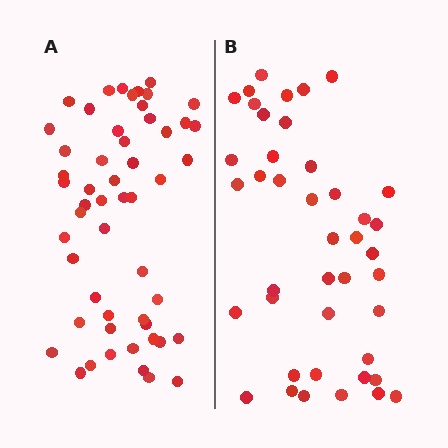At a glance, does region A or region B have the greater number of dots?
Region A (the left region) has more dots.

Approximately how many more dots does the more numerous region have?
Region A has roughly 12 or so more dots than region B.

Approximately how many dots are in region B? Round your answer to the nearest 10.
About 40 dots. (The exact count is 42, which rounds to 40.)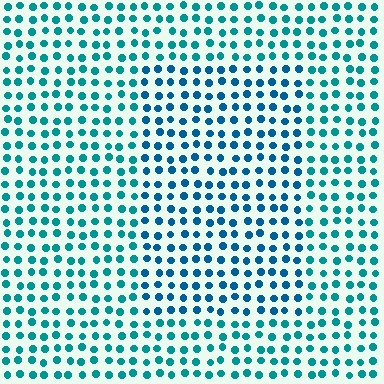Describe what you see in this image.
The image is filled with small teal elements in a uniform arrangement. A rectangle-shaped region is visible where the elements are tinted to a slightly different hue, forming a subtle color boundary.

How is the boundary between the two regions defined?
The boundary is defined purely by a slight shift in hue (about 24 degrees). Spacing, size, and orientation are identical on both sides.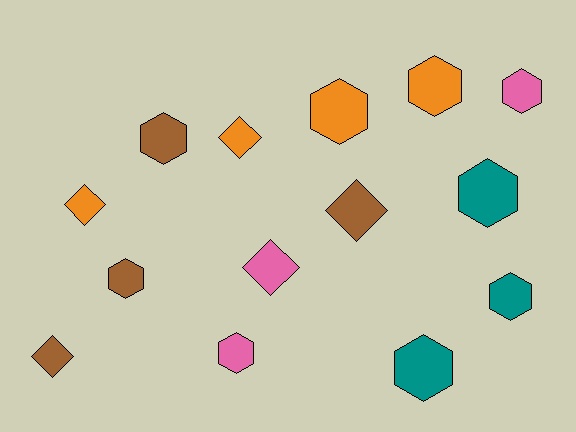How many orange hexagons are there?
There are 2 orange hexagons.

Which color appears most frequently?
Brown, with 4 objects.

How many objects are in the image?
There are 14 objects.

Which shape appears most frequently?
Hexagon, with 9 objects.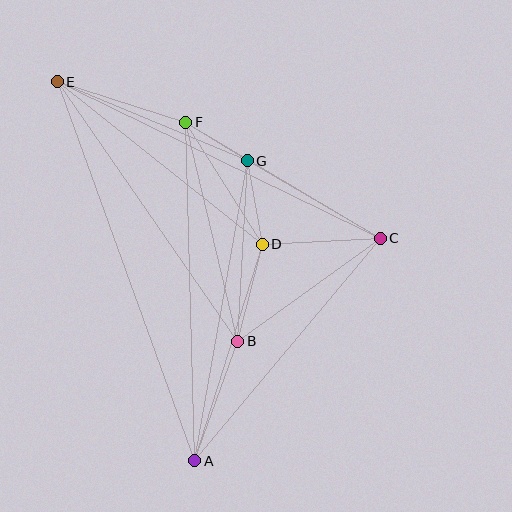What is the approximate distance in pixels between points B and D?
The distance between B and D is approximately 100 pixels.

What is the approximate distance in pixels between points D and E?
The distance between D and E is approximately 261 pixels.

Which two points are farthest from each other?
Points A and E are farthest from each other.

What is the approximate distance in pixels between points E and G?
The distance between E and G is approximately 206 pixels.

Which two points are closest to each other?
Points F and G are closest to each other.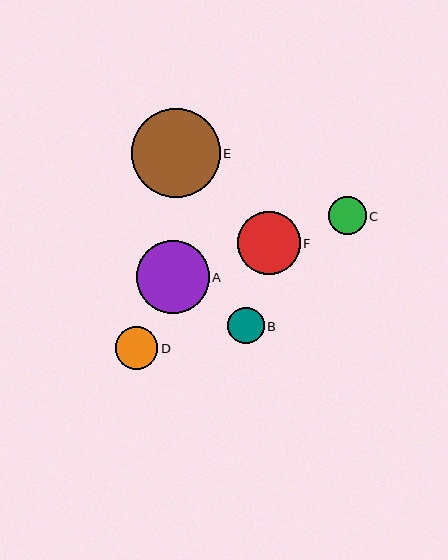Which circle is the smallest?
Circle B is the smallest with a size of approximately 36 pixels.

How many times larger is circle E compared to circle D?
Circle E is approximately 2.1 times the size of circle D.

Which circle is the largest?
Circle E is the largest with a size of approximately 89 pixels.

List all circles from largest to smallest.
From largest to smallest: E, A, F, D, C, B.